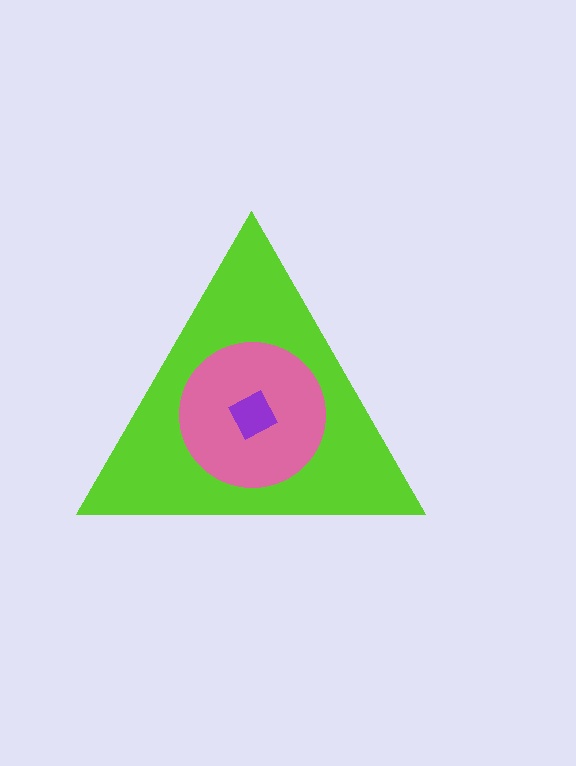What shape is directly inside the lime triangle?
The pink circle.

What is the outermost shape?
The lime triangle.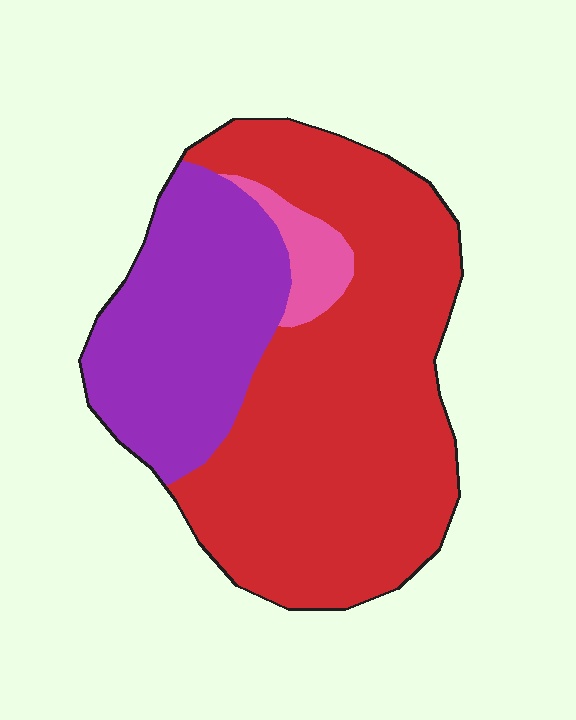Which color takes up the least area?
Pink, at roughly 5%.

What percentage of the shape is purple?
Purple covers 31% of the shape.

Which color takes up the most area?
Red, at roughly 65%.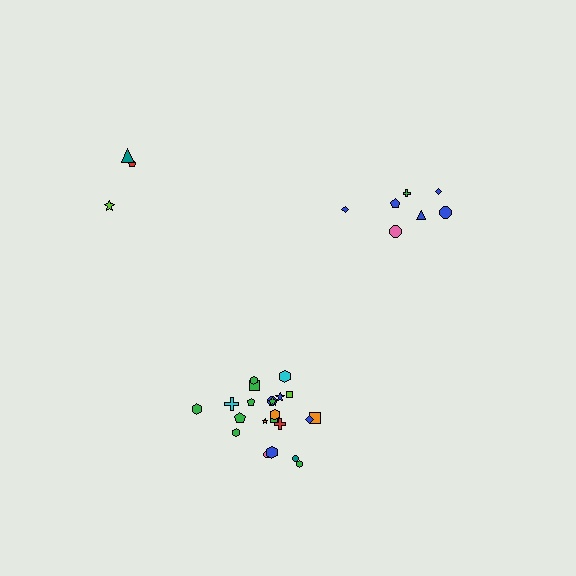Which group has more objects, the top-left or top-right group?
The top-right group.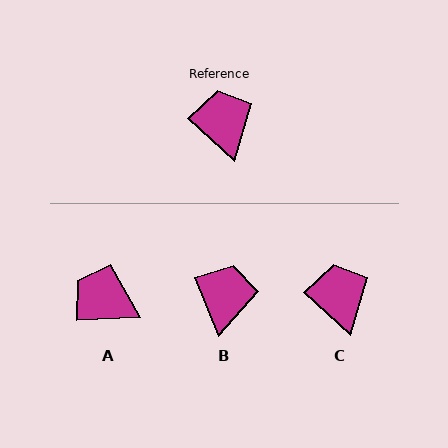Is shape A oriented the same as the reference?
No, it is off by about 46 degrees.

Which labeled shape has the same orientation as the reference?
C.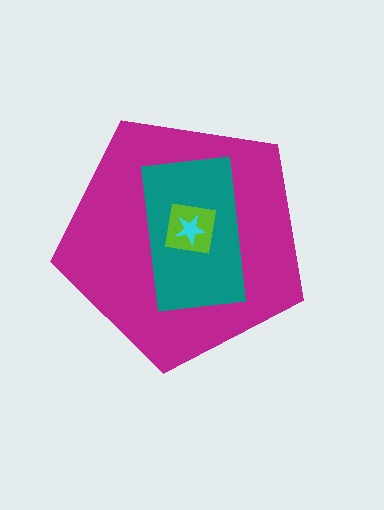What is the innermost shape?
The cyan star.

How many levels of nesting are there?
4.